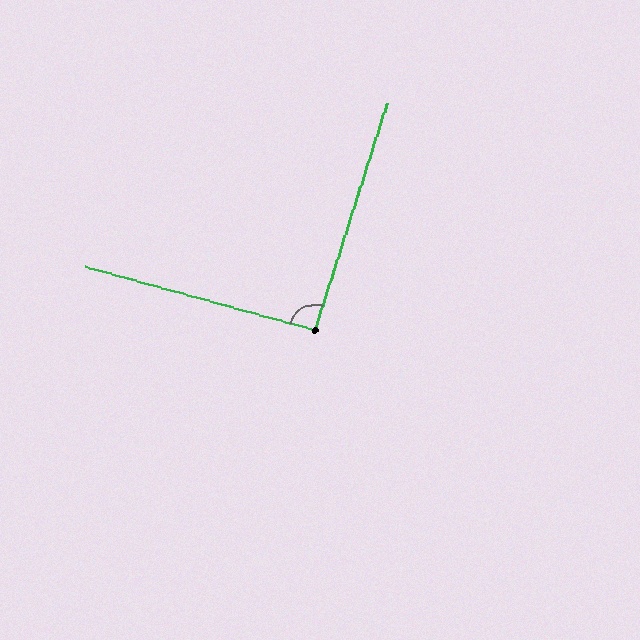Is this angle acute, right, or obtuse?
It is approximately a right angle.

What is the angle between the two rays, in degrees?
Approximately 92 degrees.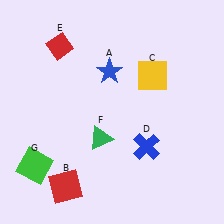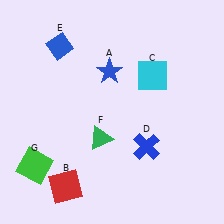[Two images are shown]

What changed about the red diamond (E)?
In Image 1, E is red. In Image 2, it changed to blue.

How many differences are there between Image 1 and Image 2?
There are 2 differences between the two images.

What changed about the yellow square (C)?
In Image 1, C is yellow. In Image 2, it changed to cyan.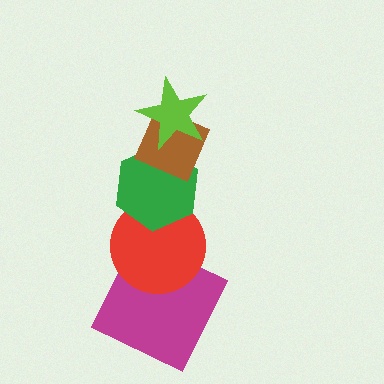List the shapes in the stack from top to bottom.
From top to bottom: the lime star, the brown diamond, the green hexagon, the red circle, the magenta square.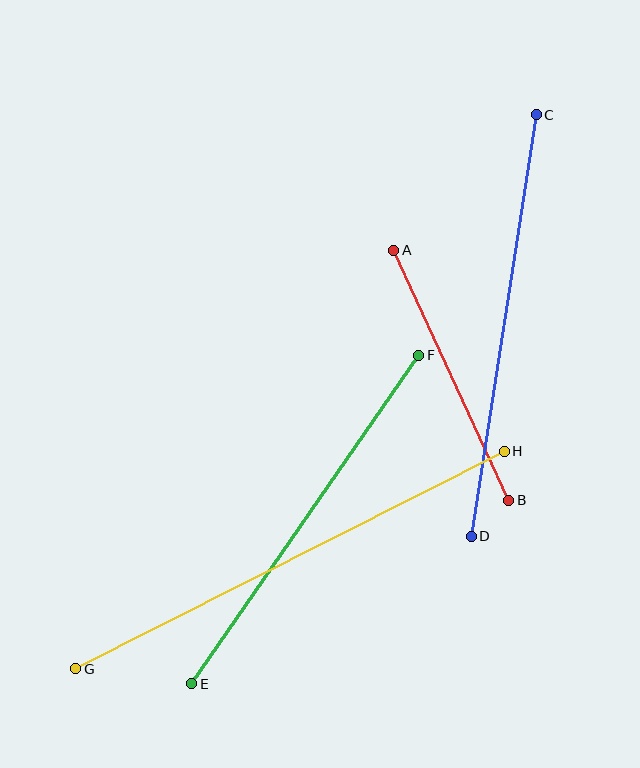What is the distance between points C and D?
The distance is approximately 427 pixels.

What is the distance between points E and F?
The distance is approximately 399 pixels.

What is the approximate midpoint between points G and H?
The midpoint is at approximately (290, 560) pixels.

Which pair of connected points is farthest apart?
Points G and H are farthest apart.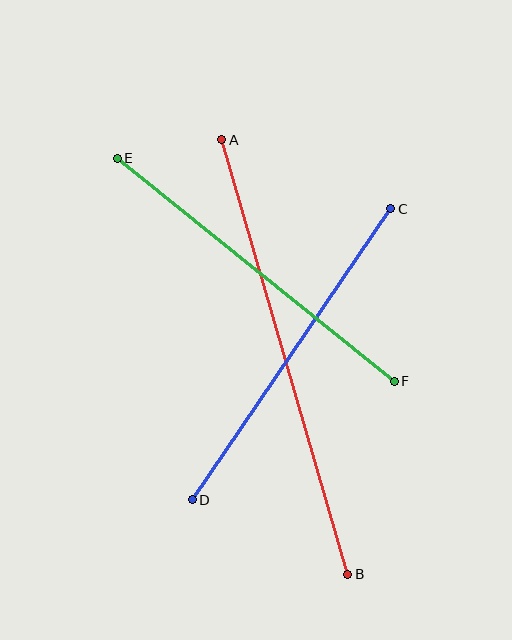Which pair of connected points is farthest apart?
Points A and B are farthest apart.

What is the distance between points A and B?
The distance is approximately 453 pixels.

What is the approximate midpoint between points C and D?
The midpoint is at approximately (291, 354) pixels.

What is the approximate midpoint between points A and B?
The midpoint is at approximately (285, 357) pixels.